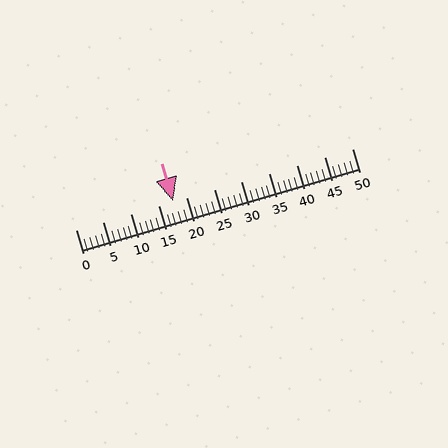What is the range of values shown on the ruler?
The ruler shows values from 0 to 50.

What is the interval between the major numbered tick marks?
The major tick marks are spaced 5 units apart.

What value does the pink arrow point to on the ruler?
The pink arrow points to approximately 18.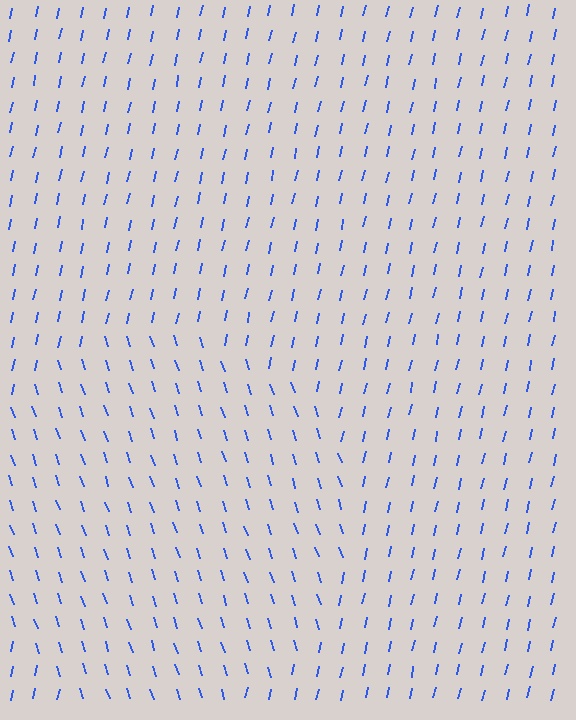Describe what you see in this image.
The image is filled with small blue line segments. A circle region in the image has lines oriented differently from the surrounding lines, creating a visible texture boundary.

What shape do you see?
I see a circle.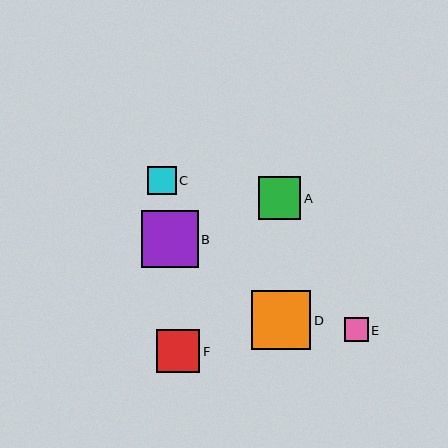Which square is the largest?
Square D is the largest with a size of approximately 59 pixels.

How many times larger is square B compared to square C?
Square B is approximately 2.0 times the size of square C.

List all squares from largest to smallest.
From largest to smallest: D, B, F, A, C, E.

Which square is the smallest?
Square E is the smallest with a size of approximately 24 pixels.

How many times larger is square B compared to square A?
Square B is approximately 1.3 times the size of square A.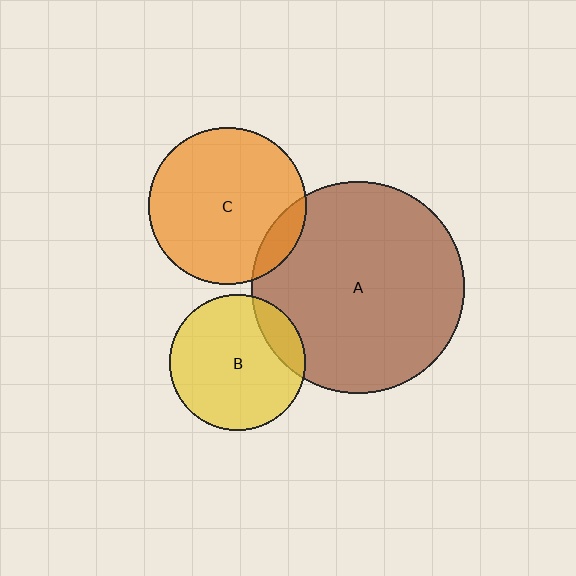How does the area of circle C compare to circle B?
Approximately 1.3 times.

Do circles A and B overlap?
Yes.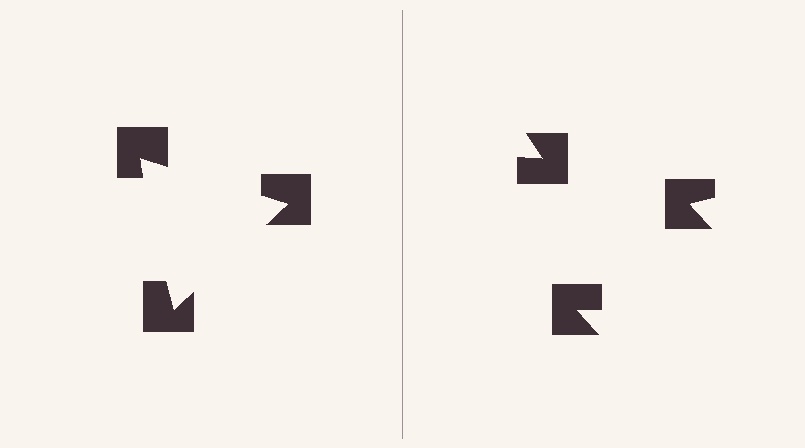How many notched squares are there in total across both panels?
6 — 3 on each side.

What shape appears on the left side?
An illusory triangle.